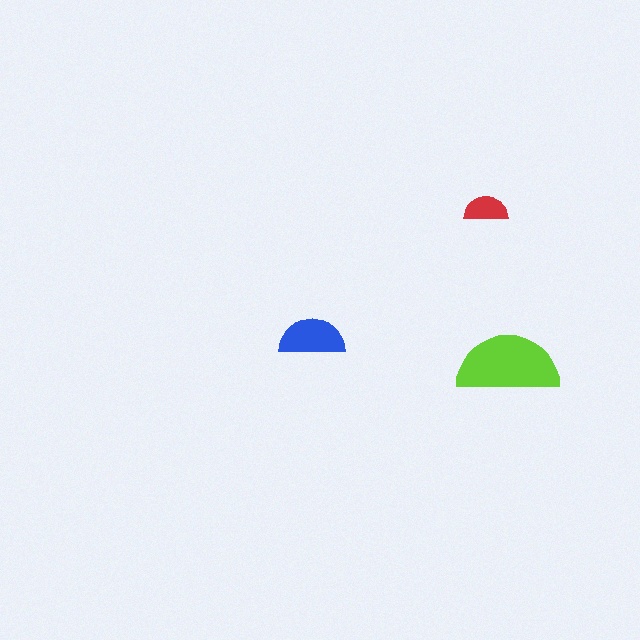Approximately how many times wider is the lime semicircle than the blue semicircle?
About 1.5 times wider.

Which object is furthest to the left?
The blue semicircle is leftmost.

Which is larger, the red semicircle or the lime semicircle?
The lime one.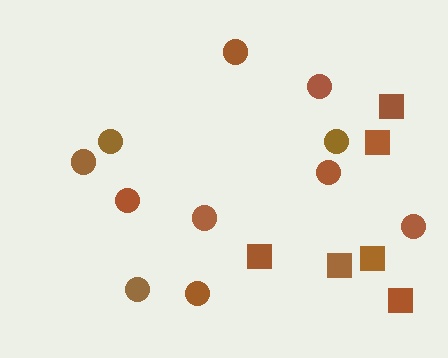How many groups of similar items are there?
There are 2 groups: one group of squares (6) and one group of circles (11).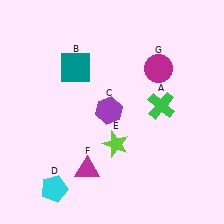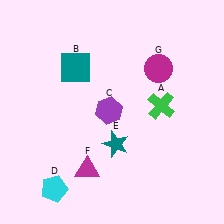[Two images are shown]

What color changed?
The star (E) changed from lime in Image 1 to teal in Image 2.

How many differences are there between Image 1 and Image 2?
There is 1 difference between the two images.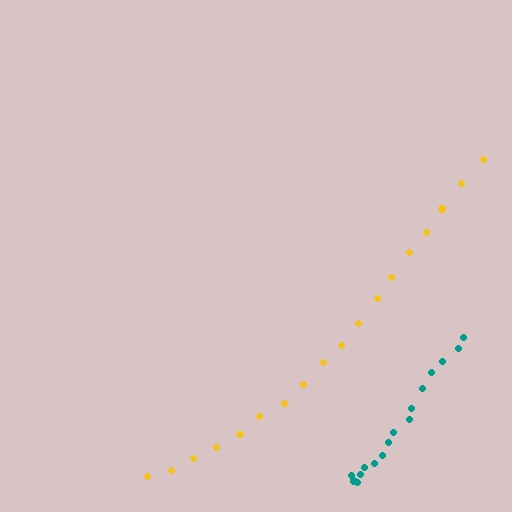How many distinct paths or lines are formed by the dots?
There are 2 distinct paths.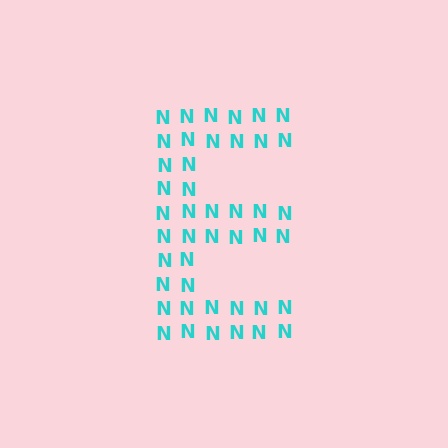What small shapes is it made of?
It is made of small letter N's.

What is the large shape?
The large shape is the letter E.